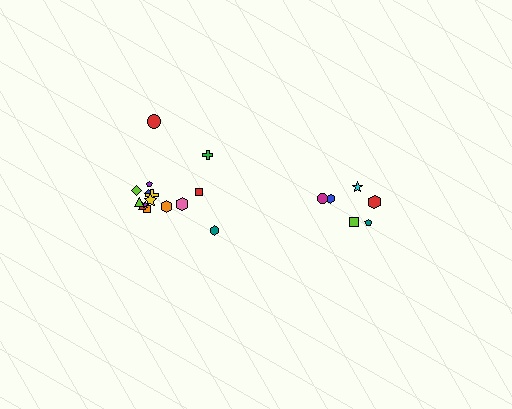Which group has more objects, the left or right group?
The left group.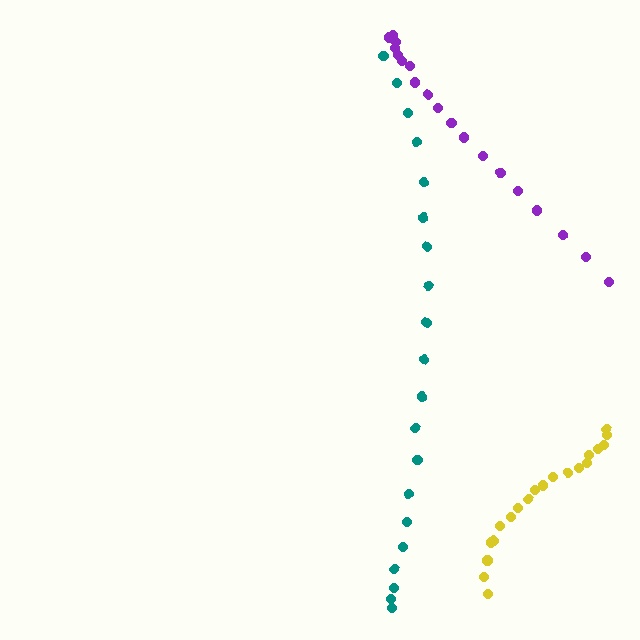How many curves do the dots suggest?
There are 3 distinct paths.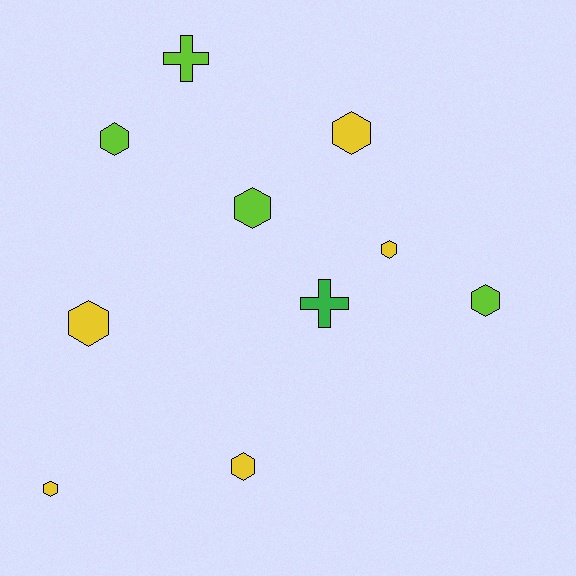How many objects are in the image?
There are 10 objects.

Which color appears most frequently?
Yellow, with 5 objects.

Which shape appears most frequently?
Hexagon, with 8 objects.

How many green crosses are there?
There is 1 green cross.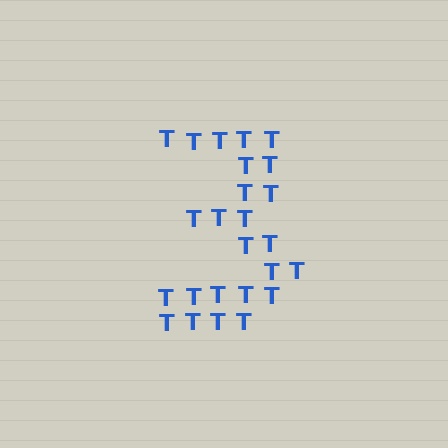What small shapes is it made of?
It is made of small letter T's.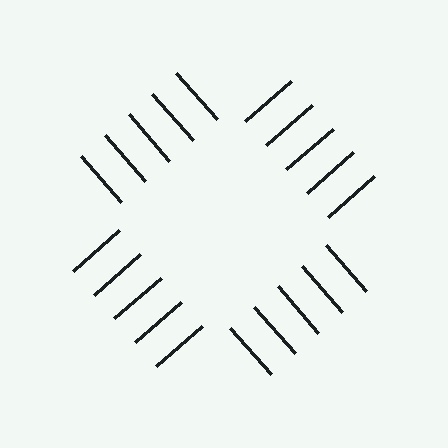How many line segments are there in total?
20 — 5 along each of the 4 edges.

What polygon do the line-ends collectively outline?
An illusory square — the line segments terminate on its edges but no continuous stroke is drawn.